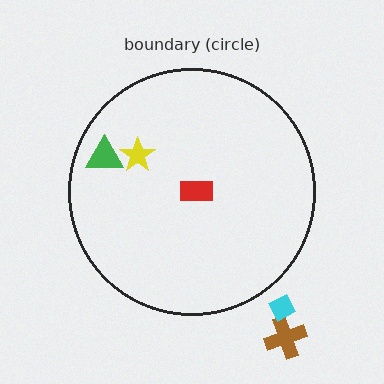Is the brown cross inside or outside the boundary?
Outside.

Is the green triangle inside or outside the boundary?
Inside.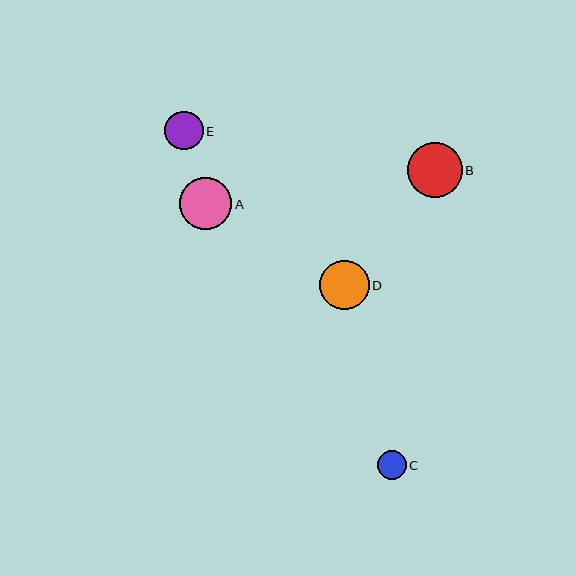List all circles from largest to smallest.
From largest to smallest: B, A, D, E, C.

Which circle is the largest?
Circle B is the largest with a size of approximately 55 pixels.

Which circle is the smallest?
Circle C is the smallest with a size of approximately 29 pixels.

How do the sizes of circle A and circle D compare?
Circle A and circle D are approximately the same size.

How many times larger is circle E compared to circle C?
Circle E is approximately 1.4 times the size of circle C.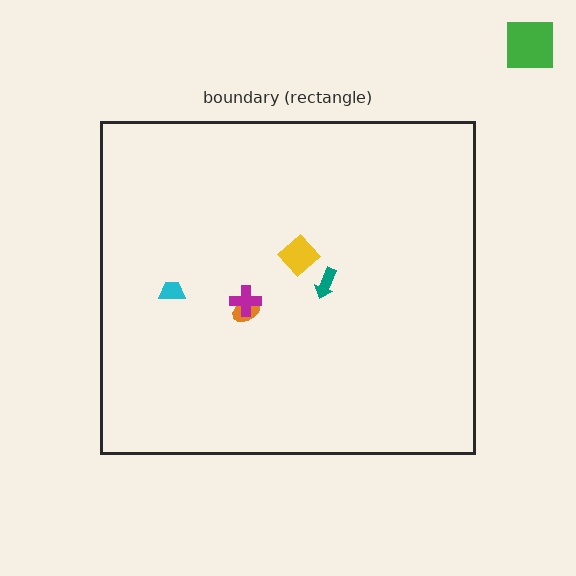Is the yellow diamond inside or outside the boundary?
Inside.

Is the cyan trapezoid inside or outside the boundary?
Inside.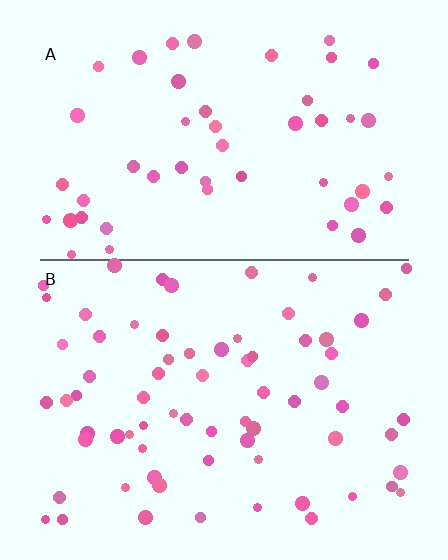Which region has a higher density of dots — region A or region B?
B (the bottom).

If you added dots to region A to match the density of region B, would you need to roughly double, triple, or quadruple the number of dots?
Approximately double.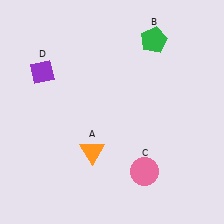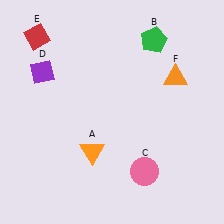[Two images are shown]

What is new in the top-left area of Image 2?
A red diamond (E) was added in the top-left area of Image 2.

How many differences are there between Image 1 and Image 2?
There are 2 differences between the two images.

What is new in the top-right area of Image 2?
An orange triangle (F) was added in the top-right area of Image 2.